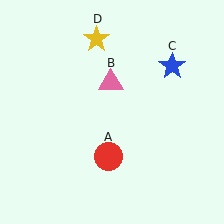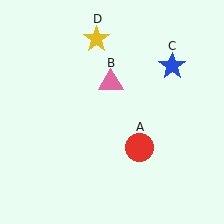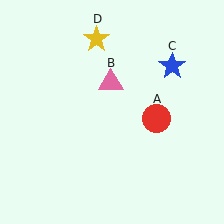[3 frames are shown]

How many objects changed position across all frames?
1 object changed position: red circle (object A).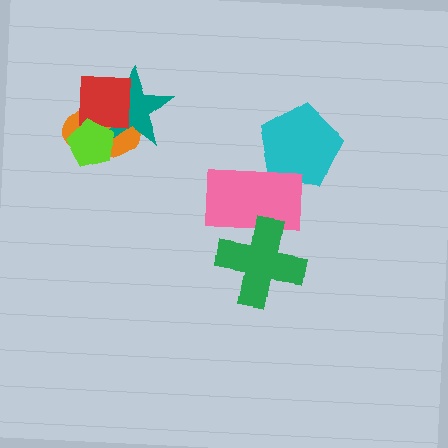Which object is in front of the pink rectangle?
The green cross is in front of the pink rectangle.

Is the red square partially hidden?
Yes, it is partially covered by another shape.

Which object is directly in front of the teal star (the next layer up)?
The red square is directly in front of the teal star.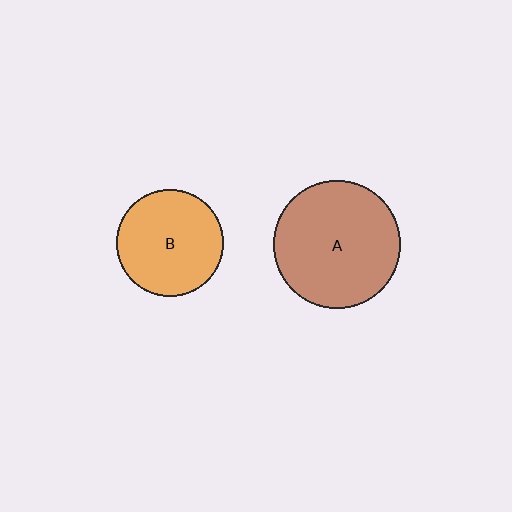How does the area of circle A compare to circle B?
Approximately 1.4 times.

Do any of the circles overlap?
No, none of the circles overlap.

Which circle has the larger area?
Circle A (brown).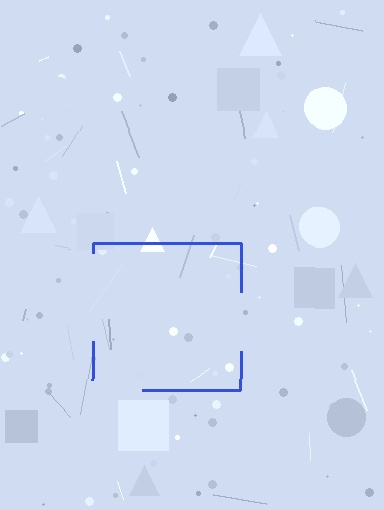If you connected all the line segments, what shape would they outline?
They would outline a square.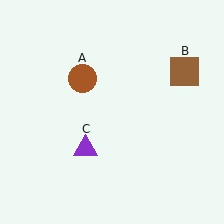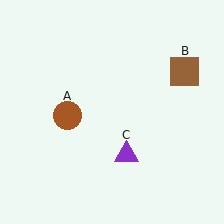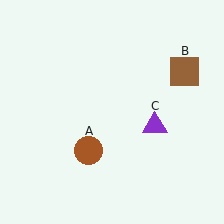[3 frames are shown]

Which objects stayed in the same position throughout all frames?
Brown square (object B) remained stationary.